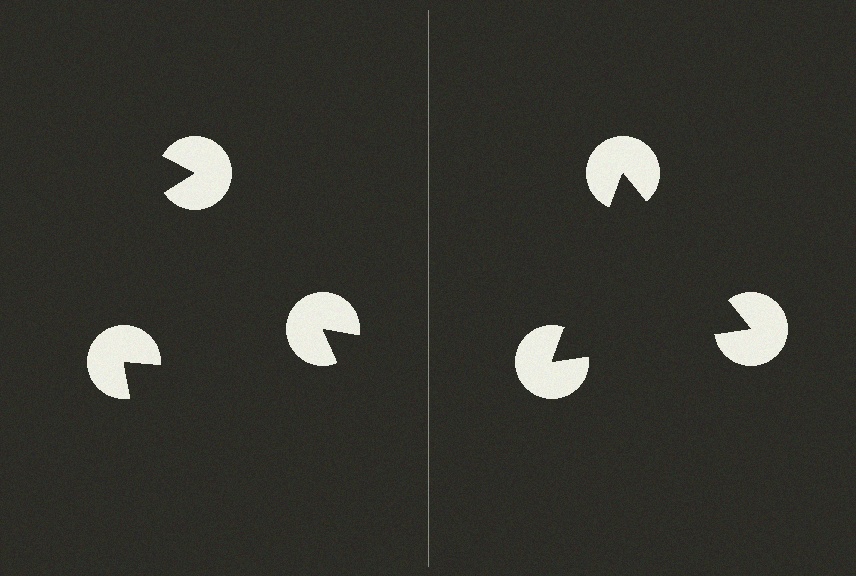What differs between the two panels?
The pac-man discs are positioned identically on both sides; only the wedge orientations differ. On the right they align to a triangle; on the left they are misaligned.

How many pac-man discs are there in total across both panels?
6 — 3 on each side.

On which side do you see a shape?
An illusory triangle appears on the right side. On the left side the wedge cuts are rotated, so no coherent shape forms.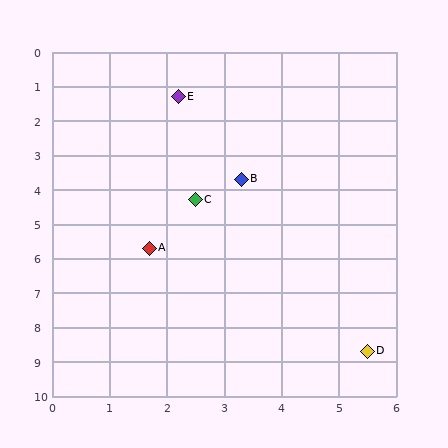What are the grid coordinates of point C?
Point C is at approximately (2.5, 4.3).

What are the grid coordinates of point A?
Point A is at approximately (1.7, 5.7).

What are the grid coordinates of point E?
Point E is at approximately (2.2, 1.3).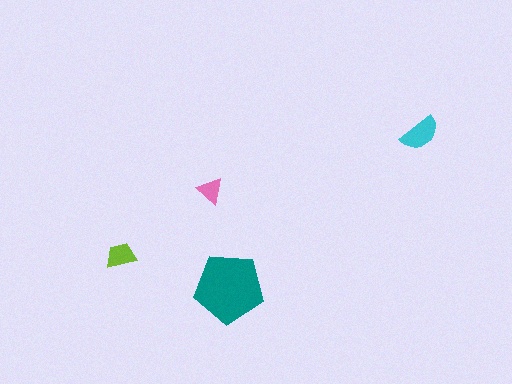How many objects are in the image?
There are 4 objects in the image.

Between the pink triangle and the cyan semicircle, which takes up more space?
The cyan semicircle.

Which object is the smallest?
The pink triangle.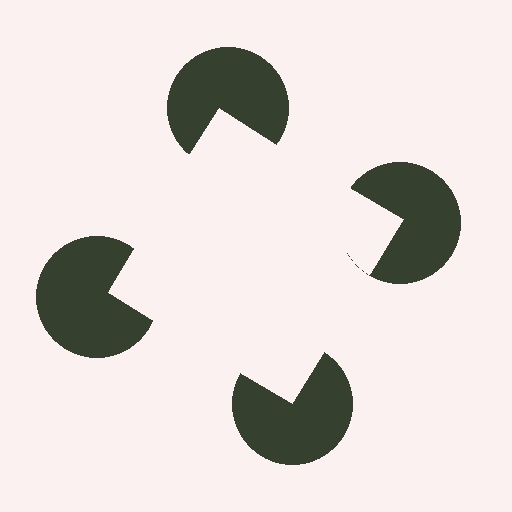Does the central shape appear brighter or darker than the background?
It typically appears slightly brighter than the background, even though no actual brightness change is drawn.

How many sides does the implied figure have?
4 sides.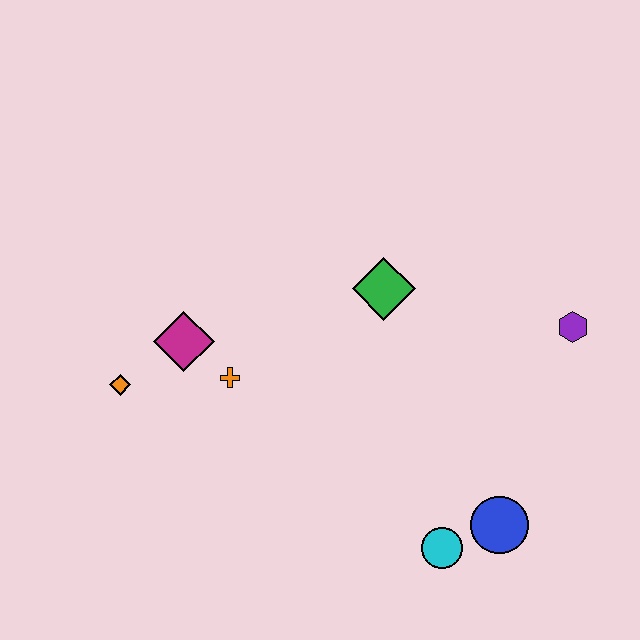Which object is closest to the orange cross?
The magenta diamond is closest to the orange cross.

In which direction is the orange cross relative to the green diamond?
The orange cross is to the left of the green diamond.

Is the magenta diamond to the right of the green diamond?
No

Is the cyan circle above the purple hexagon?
No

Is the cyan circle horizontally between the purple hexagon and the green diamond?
Yes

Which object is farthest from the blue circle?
The orange diamond is farthest from the blue circle.